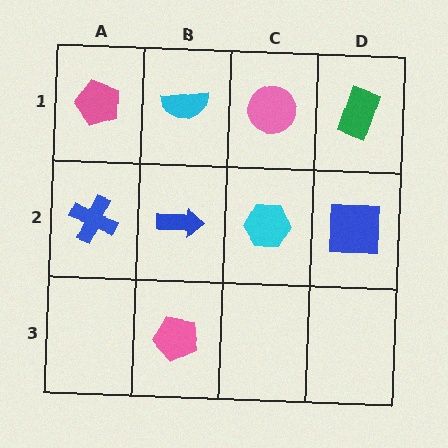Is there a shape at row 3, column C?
No, that cell is empty.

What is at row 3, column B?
A pink pentagon.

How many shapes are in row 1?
4 shapes.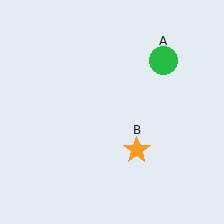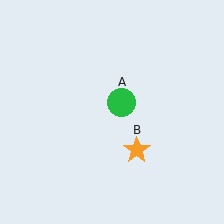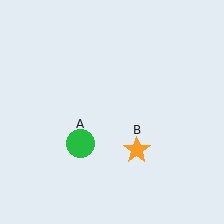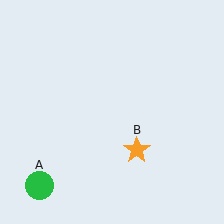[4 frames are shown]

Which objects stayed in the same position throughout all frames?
Orange star (object B) remained stationary.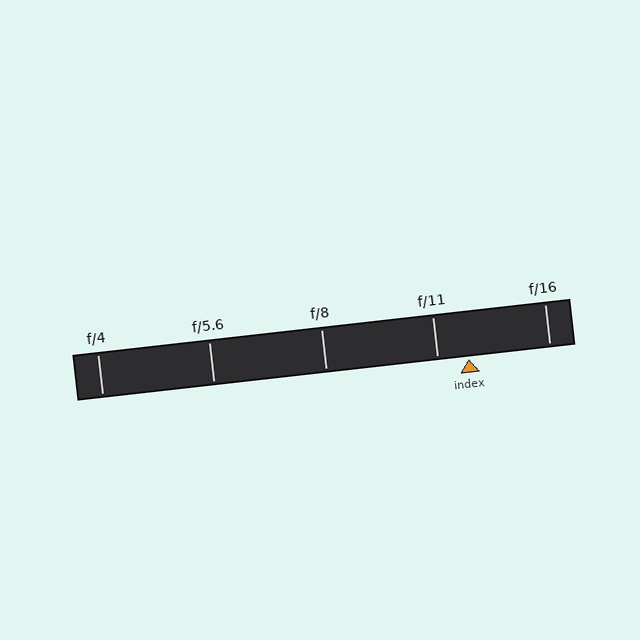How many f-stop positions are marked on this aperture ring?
There are 5 f-stop positions marked.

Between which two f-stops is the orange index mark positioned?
The index mark is between f/11 and f/16.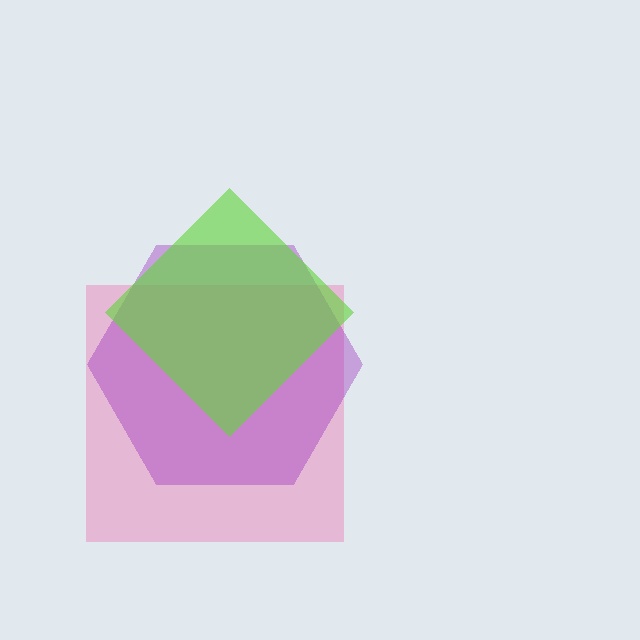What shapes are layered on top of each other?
The layered shapes are: a pink square, a purple hexagon, a lime diamond.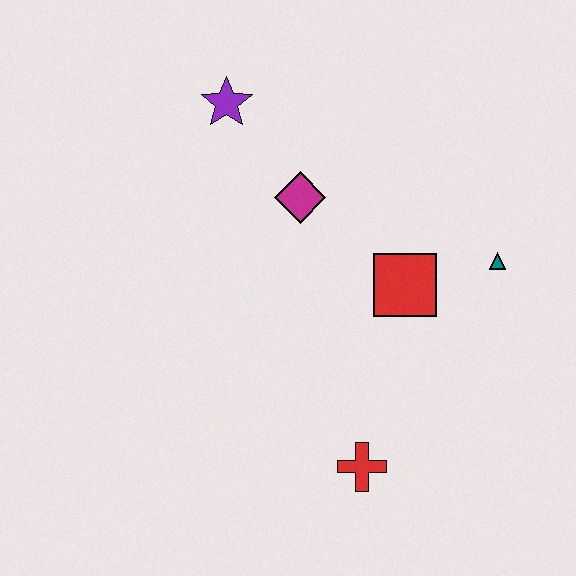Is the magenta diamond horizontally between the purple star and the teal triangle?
Yes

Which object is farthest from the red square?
The purple star is farthest from the red square.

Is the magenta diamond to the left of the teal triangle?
Yes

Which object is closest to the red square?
The teal triangle is closest to the red square.